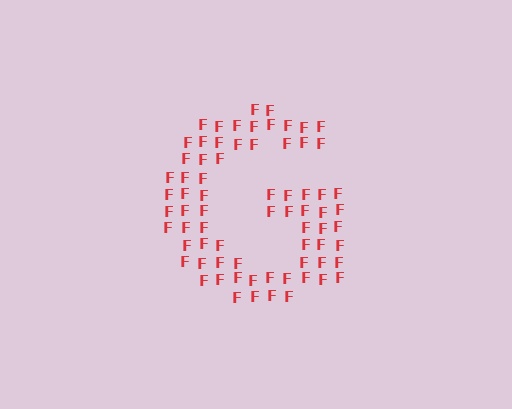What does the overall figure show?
The overall figure shows the letter G.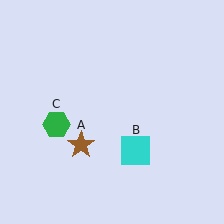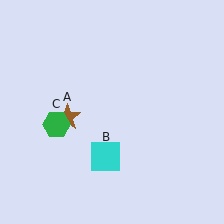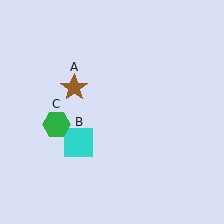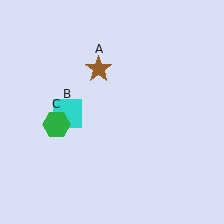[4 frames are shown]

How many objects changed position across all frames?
2 objects changed position: brown star (object A), cyan square (object B).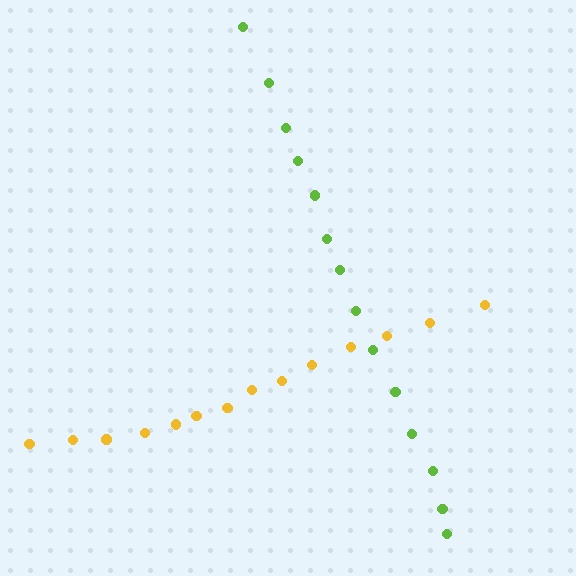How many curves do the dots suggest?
There are 2 distinct paths.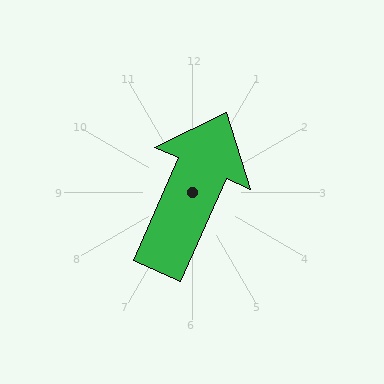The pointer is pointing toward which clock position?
Roughly 1 o'clock.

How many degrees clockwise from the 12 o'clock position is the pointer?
Approximately 24 degrees.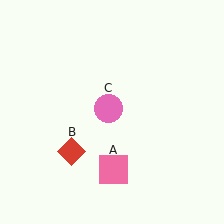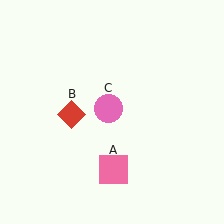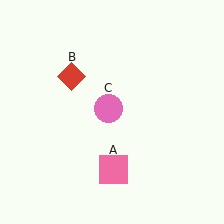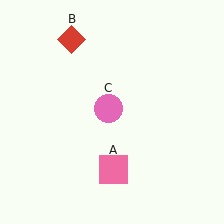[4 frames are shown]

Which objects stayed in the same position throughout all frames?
Pink square (object A) and pink circle (object C) remained stationary.